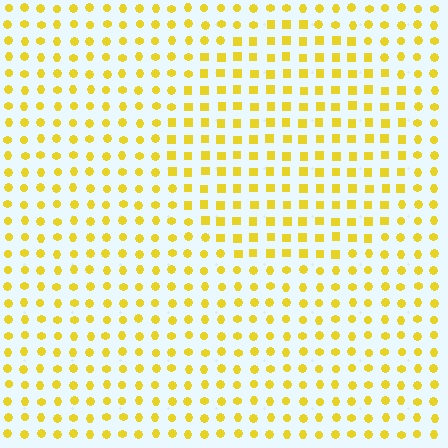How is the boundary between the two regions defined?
The boundary is defined by a change in element shape: squares inside vs. circles outside. All elements share the same color and spacing.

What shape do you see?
I see a circle.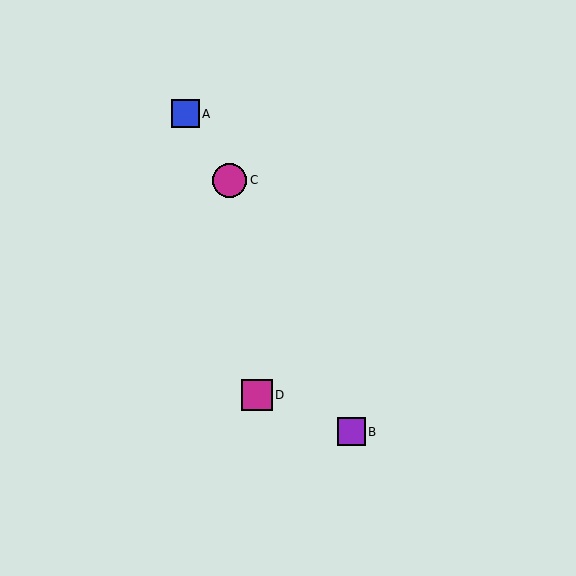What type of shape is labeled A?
Shape A is a blue square.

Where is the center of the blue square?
The center of the blue square is at (185, 114).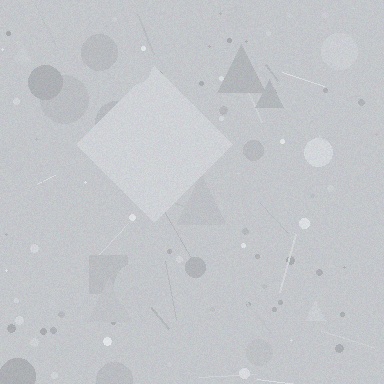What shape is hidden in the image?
A diamond is hidden in the image.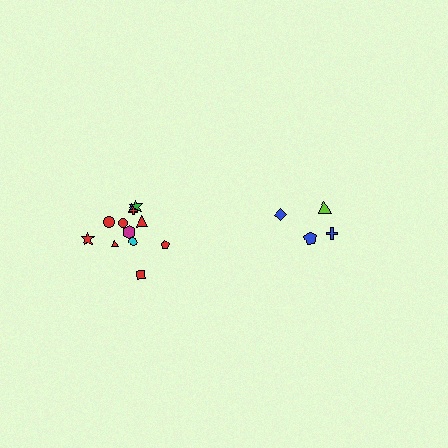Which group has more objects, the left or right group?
The left group.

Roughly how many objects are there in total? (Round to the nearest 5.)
Roughly 15 objects in total.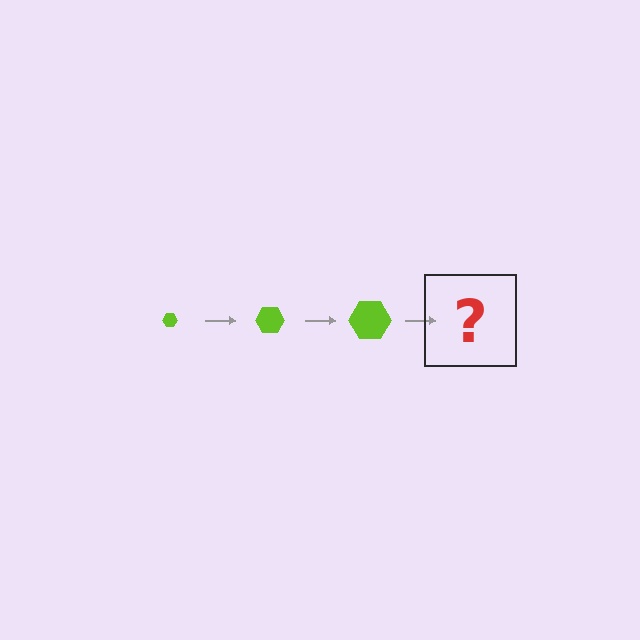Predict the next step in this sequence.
The next step is a lime hexagon, larger than the previous one.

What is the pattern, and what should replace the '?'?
The pattern is that the hexagon gets progressively larger each step. The '?' should be a lime hexagon, larger than the previous one.